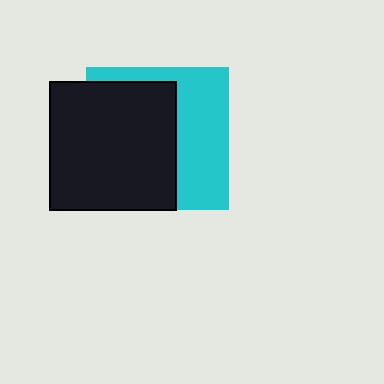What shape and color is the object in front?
The object in front is a black rectangle.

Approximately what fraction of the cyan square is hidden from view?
Roughly 58% of the cyan square is hidden behind the black rectangle.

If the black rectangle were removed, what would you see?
You would see the complete cyan square.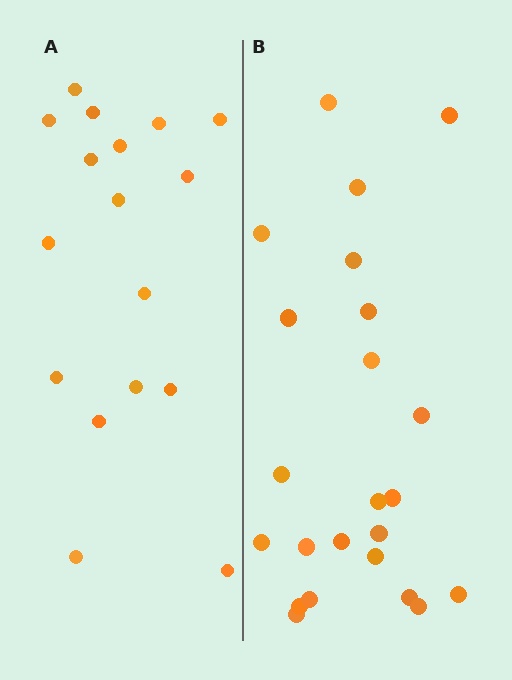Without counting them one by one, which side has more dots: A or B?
Region B (the right region) has more dots.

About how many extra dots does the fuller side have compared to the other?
Region B has about 6 more dots than region A.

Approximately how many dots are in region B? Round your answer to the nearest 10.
About 20 dots. (The exact count is 23, which rounds to 20.)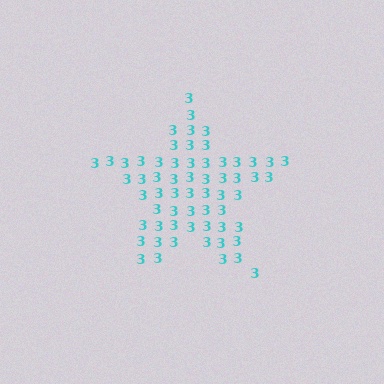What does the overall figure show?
The overall figure shows a star.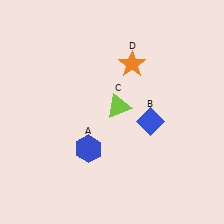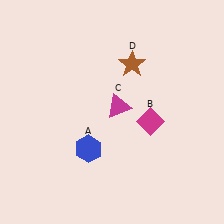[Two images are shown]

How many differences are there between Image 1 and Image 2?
There are 3 differences between the two images.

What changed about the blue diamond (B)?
In Image 1, B is blue. In Image 2, it changed to magenta.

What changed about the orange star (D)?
In Image 1, D is orange. In Image 2, it changed to brown.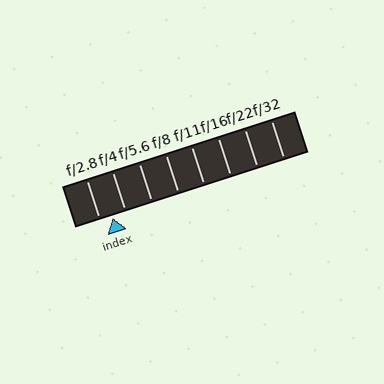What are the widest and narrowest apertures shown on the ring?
The widest aperture shown is f/2.8 and the narrowest is f/32.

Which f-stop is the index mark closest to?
The index mark is closest to f/2.8.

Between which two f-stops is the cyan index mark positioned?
The index mark is between f/2.8 and f/4.